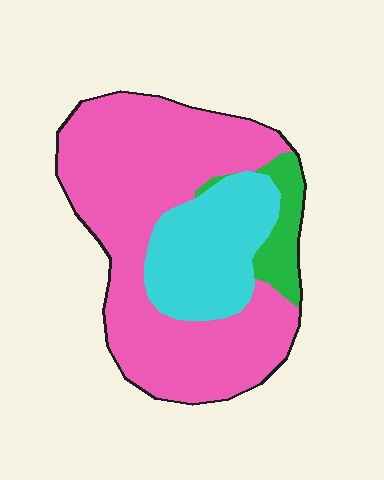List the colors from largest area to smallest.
From largest to smallest: pink, cyan, green.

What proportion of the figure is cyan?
Cyan takes up about one quarter (1/4) of the figure.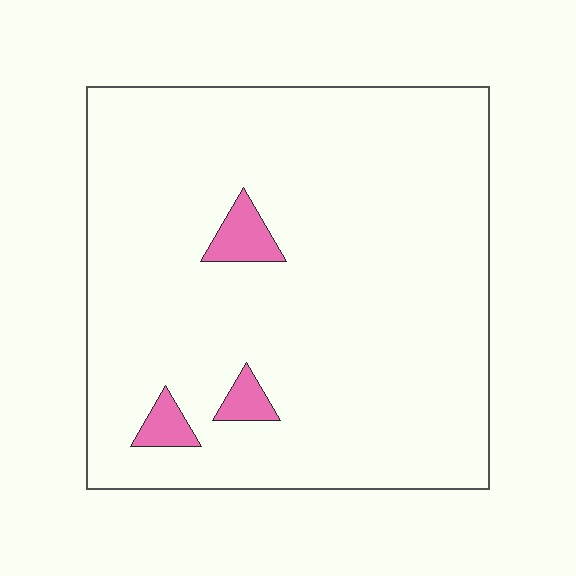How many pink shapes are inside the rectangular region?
3.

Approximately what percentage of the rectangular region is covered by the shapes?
Approximately 5%.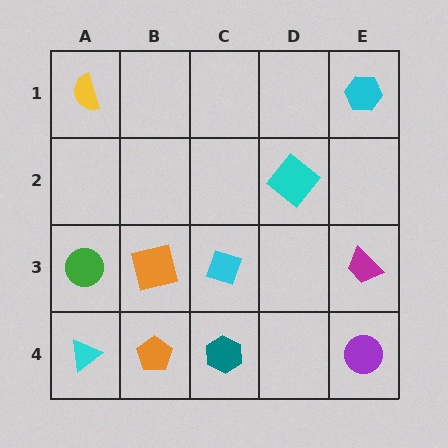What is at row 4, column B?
An orange pentagon.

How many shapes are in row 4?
4 shapes.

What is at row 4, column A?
A cyan triangle.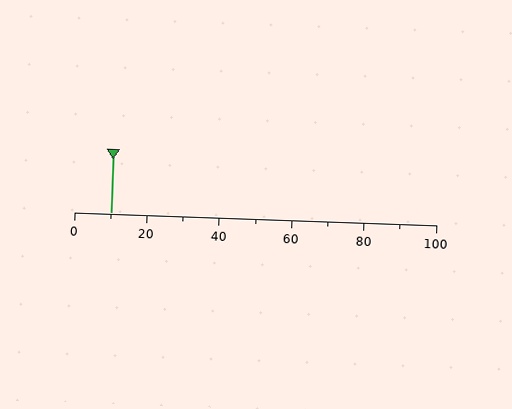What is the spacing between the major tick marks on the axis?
The major ticks are spaced 20 apart.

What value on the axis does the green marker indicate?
The marker indicates approximately 10.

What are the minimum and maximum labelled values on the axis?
The axis runs from 0 to 100.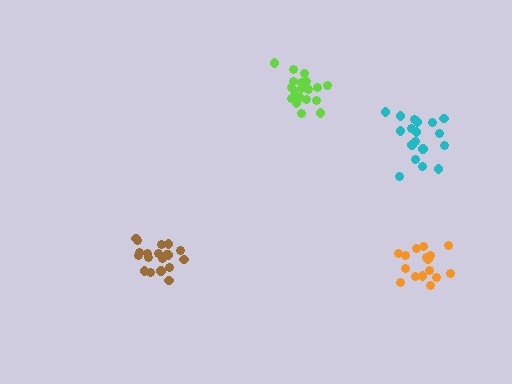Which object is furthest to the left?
The brown cluster is leftmost.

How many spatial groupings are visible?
There are 4 spatial groupings.